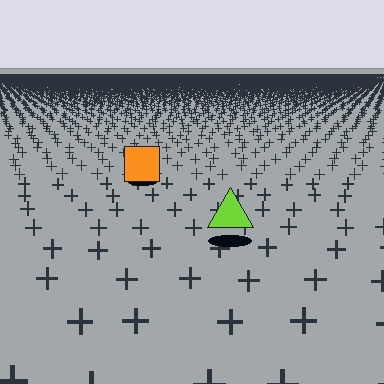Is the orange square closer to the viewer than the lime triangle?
No. The lime triangle is closer — you can tell from the texture gradient: the ground texture is coarser near it.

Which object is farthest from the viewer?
The orange square is farthest from the viewer. It appears smaller and the ground texture around it is denser.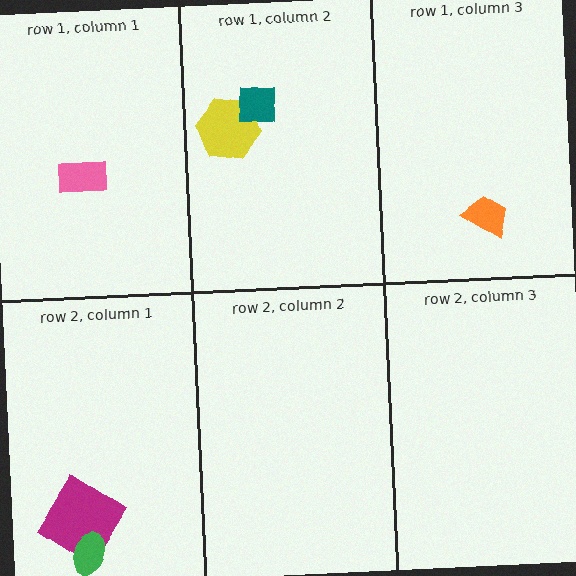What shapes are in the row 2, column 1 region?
The magenta diamond, the green ellipse.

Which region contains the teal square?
The row 1, column 2 region.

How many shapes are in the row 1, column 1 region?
1.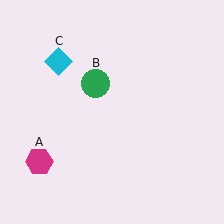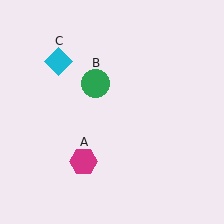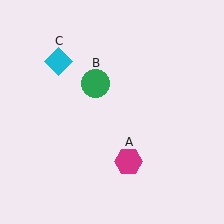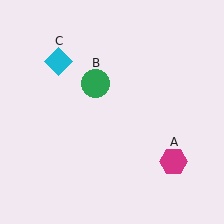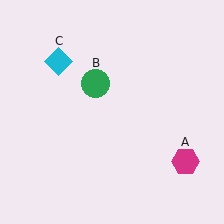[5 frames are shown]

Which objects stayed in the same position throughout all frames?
Green circle (object B) and cyan diamond (object C) remained stationary.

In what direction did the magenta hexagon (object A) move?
The magenta hexagon (object A) moved right.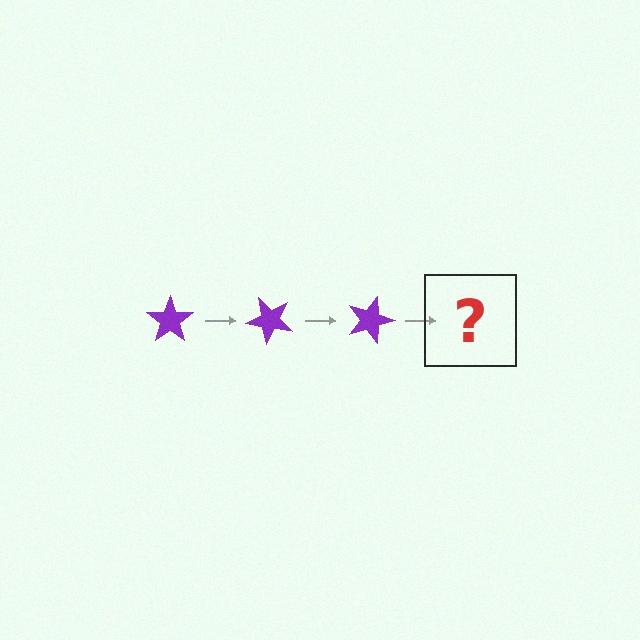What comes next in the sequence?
The next element should be a purple star rotated 135 degrees.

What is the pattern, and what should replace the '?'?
The pattern is that the star rotates 45 degrees each step. The '?' should be a purple star rotated 135 degrees.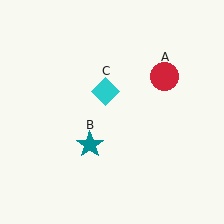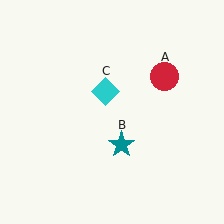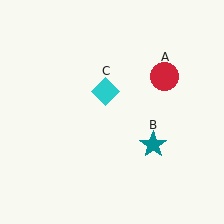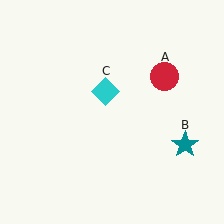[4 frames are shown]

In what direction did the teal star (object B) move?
The teal star (object B) moved right.